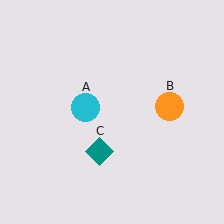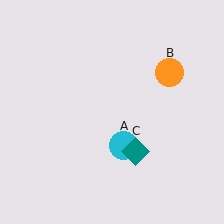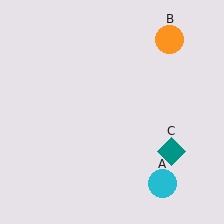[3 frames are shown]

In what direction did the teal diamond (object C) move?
The teal diamond (object C) moved right.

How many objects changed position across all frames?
3 objects changed position: cyan circle (object A), orange circle (object B), teal diamond (object C).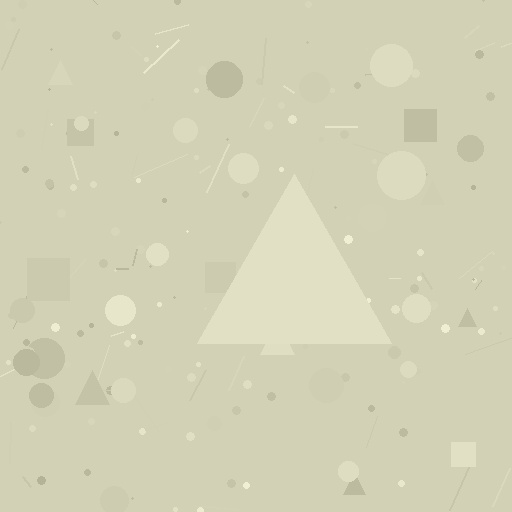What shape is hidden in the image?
A triangle is hidden in the image.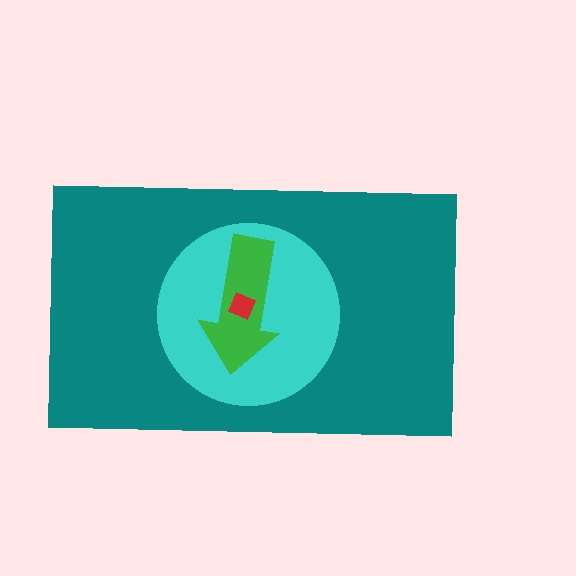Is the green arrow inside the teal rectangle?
Yes.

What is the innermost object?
The red diamond.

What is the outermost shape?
The teal rectangle.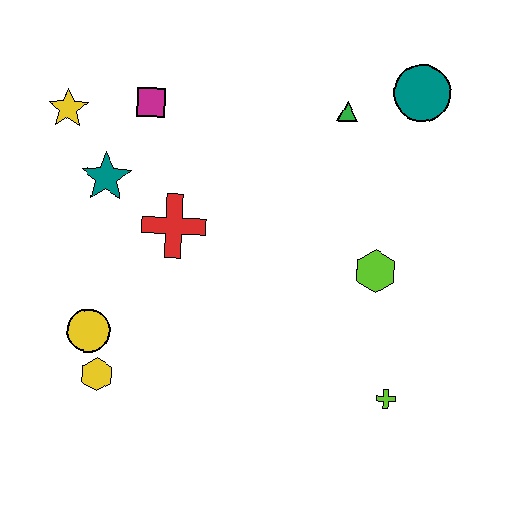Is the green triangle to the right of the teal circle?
No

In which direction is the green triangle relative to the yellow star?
The green triangle is to the right of the yellow star.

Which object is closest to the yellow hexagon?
The yellow circle is closest to the yellow hexagon.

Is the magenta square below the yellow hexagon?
No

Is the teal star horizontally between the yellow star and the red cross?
Yes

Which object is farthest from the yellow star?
The lime cross is farthest from the yellow star.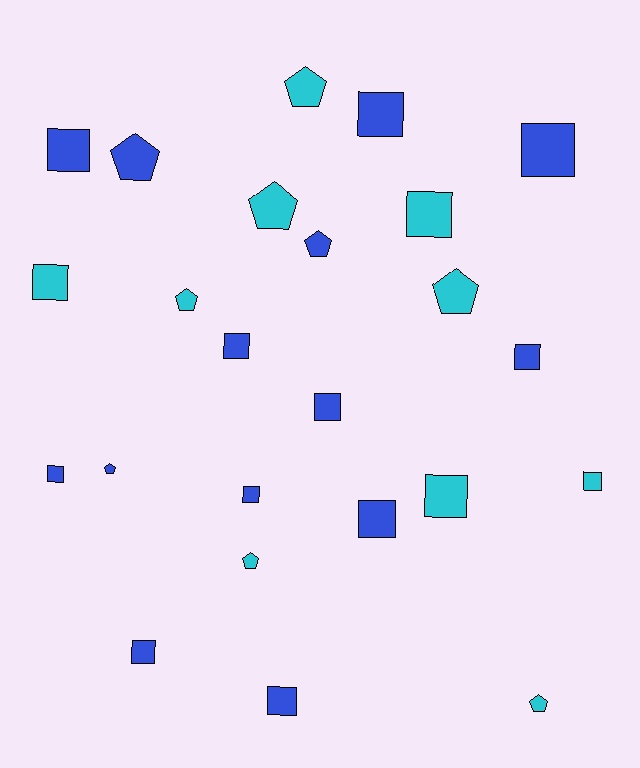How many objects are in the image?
There are 24 objects.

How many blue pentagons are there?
There are 3 blue pentagons.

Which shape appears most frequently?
Square, with 15 objects.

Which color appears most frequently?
Blue, with 14 objects.